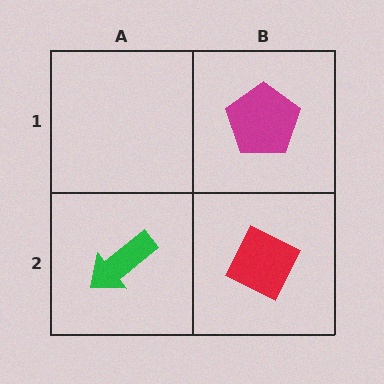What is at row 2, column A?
A green arrow.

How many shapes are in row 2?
2 shapes.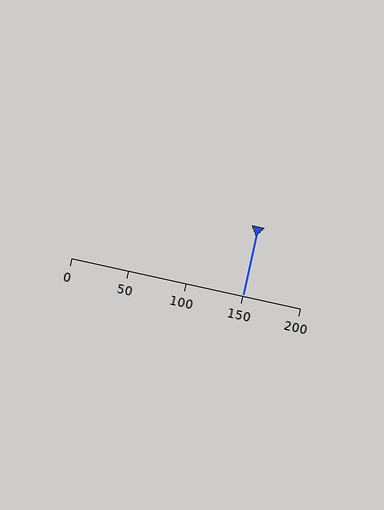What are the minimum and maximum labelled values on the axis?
The axis runs from 0 to 200.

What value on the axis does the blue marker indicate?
The marker indicates approximately 150.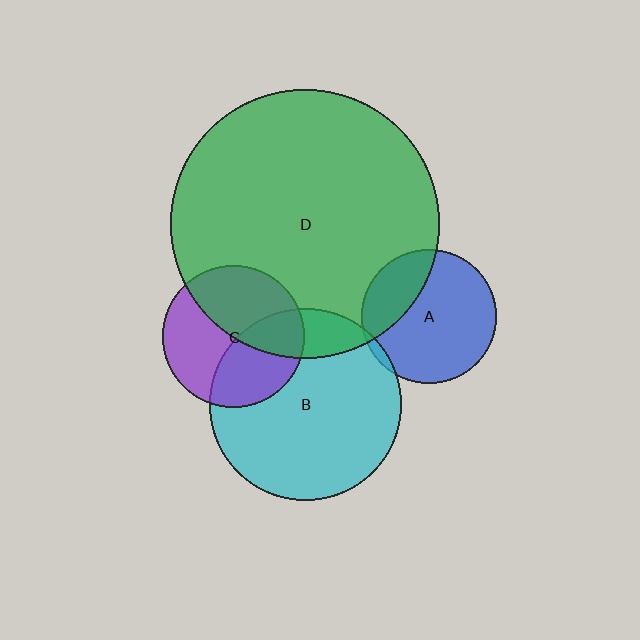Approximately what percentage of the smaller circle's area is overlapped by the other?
Approximately 40%.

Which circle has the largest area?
Circle D (green).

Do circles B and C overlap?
Yes.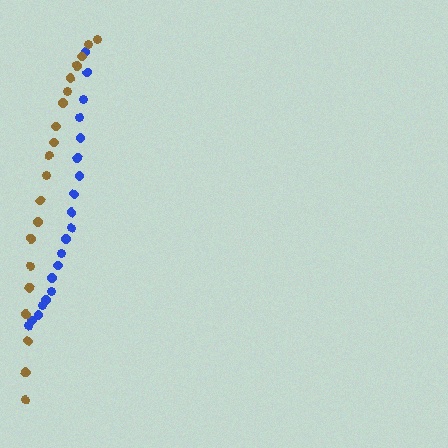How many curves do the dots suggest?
There are 2 distinct paths.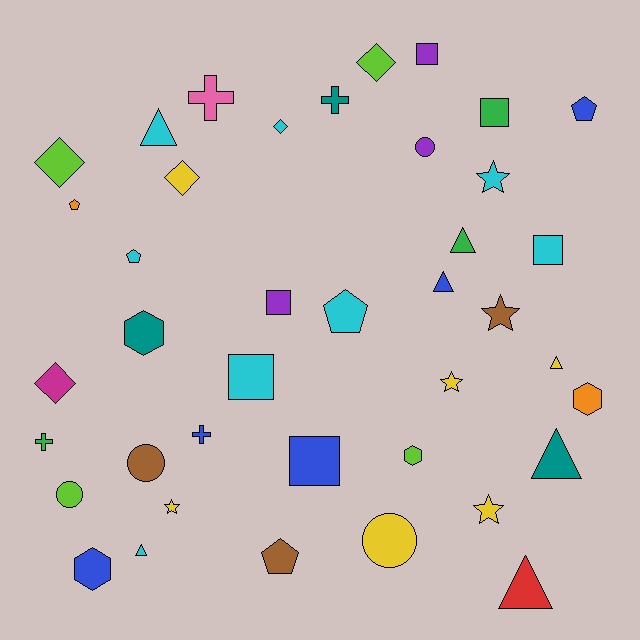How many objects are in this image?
There are 40 objects.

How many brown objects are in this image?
There are 3 brown objects.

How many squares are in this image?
There are 6 squares.